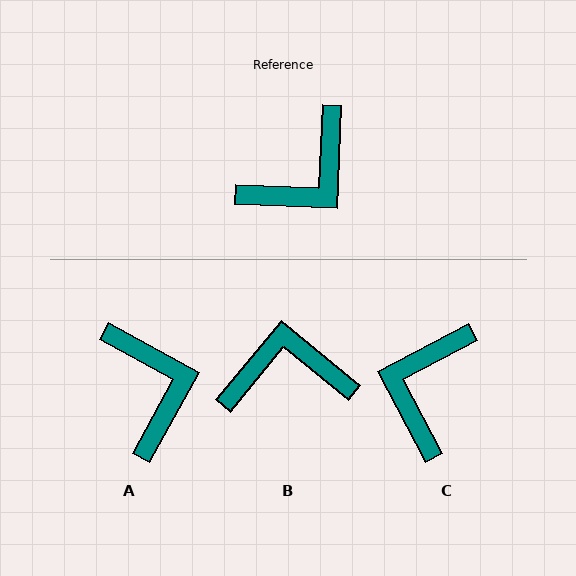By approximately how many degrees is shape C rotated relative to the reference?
Approximately 150 degrees clockwise.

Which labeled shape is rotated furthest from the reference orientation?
C, about 150 degrees away.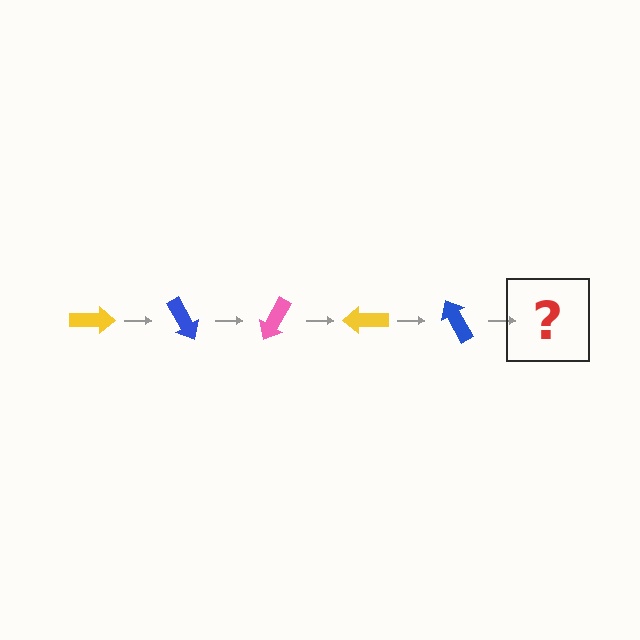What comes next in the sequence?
The next element should be a pink arrow, rotated 300 degrees from the start.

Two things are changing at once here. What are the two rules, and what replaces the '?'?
The two rules are that it rotates 60 degrees each step and the color cycles through yellow, blue, and pink. The '?' should be a pink arrow, rotated 300 degrees from the start.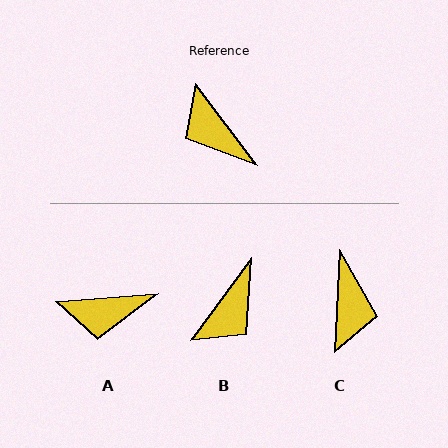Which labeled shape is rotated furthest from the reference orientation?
C, about 140 degrees away.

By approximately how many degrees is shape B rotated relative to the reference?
Approximately 107 degrees counter-clockwise.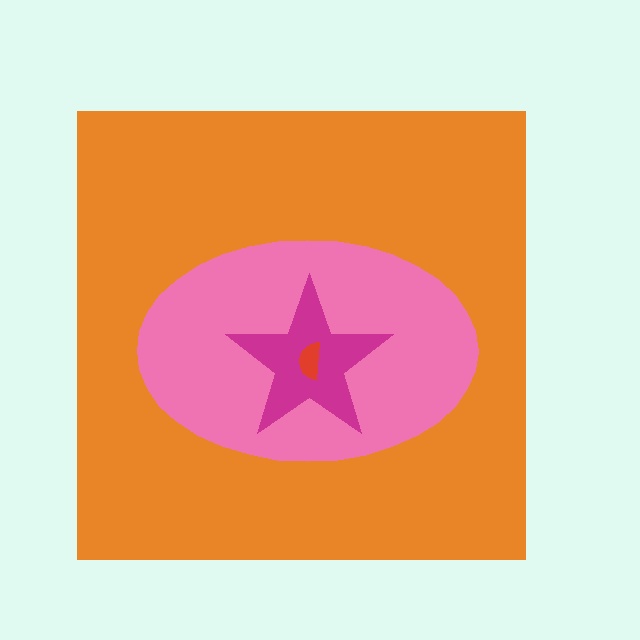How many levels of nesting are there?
4.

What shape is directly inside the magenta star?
The red semicircle.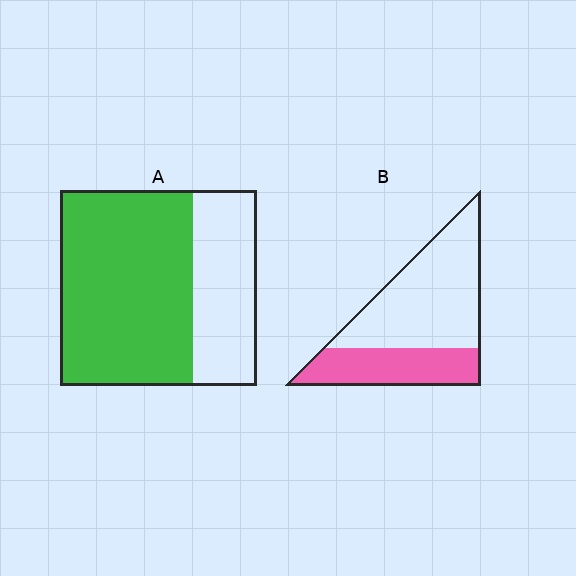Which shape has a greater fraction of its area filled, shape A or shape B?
Shape A.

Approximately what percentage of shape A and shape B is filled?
A is approximately 70% and B is approximately 35%.